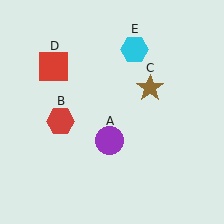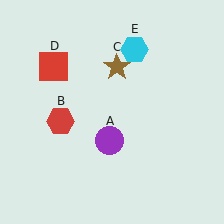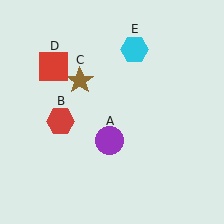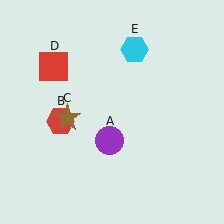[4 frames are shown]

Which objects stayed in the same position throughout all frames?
Purple circle (object A) and red hexagon (object B) and red square (object D) and cyan hexagon (object E) remained stationary.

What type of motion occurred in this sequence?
The brown star (object C) rotated counterclockwise around the center of the scene.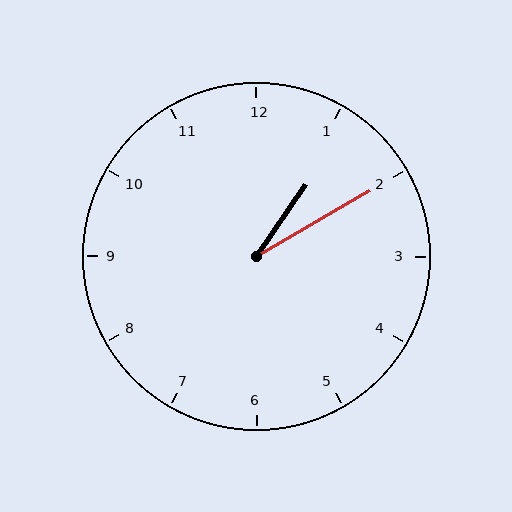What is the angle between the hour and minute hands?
Approximately 25 degrees.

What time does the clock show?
1:10.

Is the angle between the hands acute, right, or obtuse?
It is acute.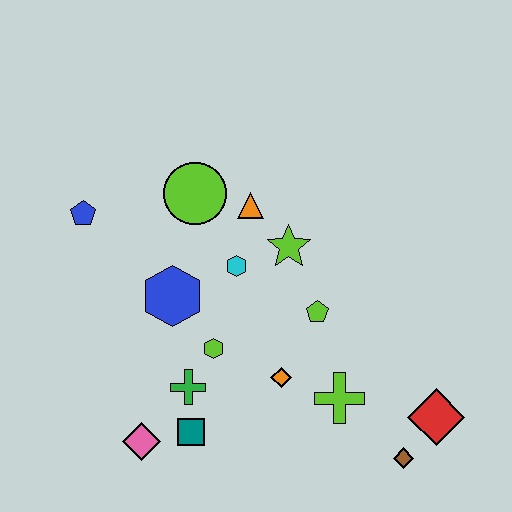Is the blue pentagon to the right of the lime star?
No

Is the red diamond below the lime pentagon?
Yes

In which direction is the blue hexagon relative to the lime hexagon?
The blue hexagon is above the lime hexagon.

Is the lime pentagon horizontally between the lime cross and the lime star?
Yes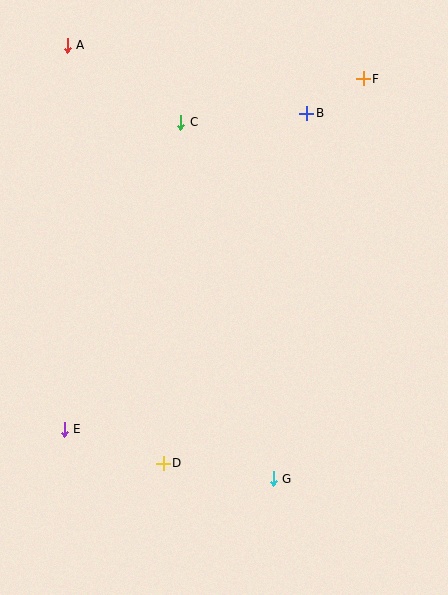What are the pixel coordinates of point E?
Point E is at (64, 429).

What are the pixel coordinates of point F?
Point F is at (363, 79).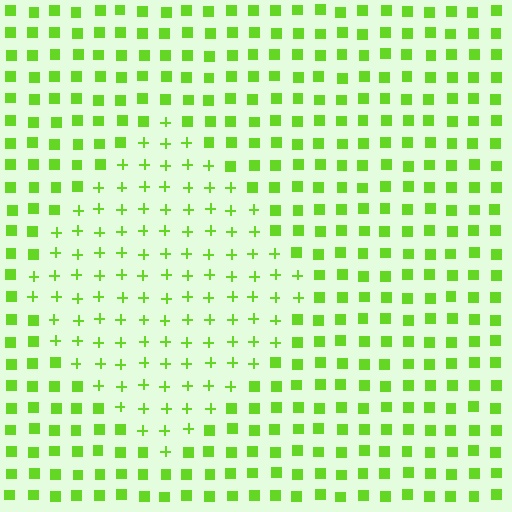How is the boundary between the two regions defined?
The boundary is defined by a change in element shape: plus signs inside vs. squares outside. All elements share the same color and spacing.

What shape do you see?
I see a diamond.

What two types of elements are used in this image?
The image uses plus signs inside the diamond region and squares outside it.